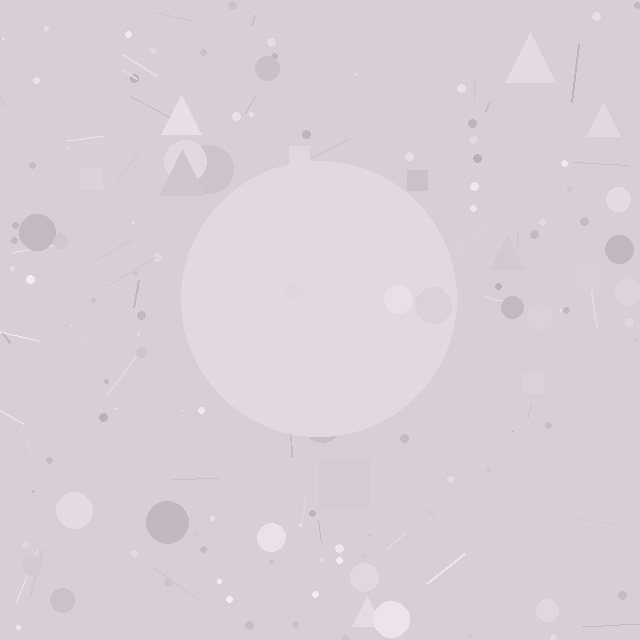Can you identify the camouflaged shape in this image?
The camouflaged shape is a circle.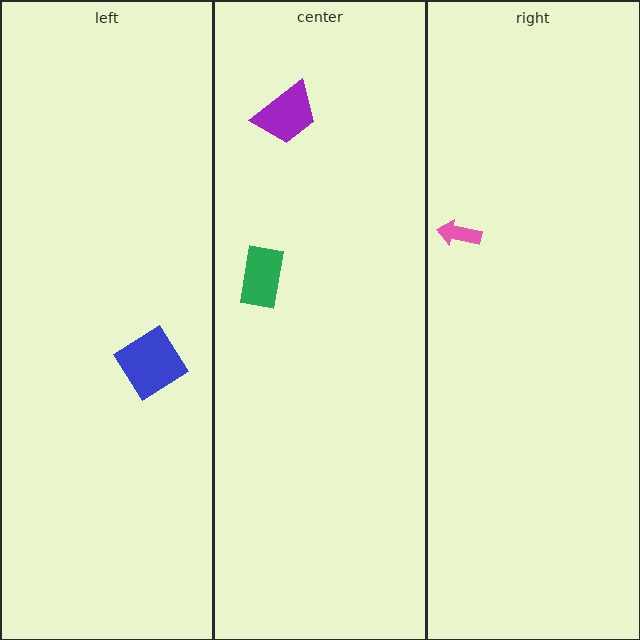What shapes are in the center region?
The purple trapezoid, the green rectangle.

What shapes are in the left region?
The blue diamond.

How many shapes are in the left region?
1.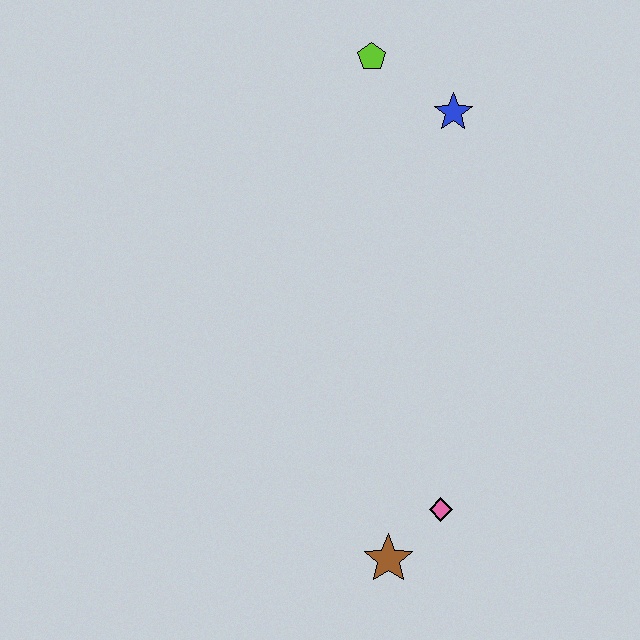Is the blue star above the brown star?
Yes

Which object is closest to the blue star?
The lime pentagon is closest to the blue star.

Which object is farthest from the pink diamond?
The lime pentagon is farthest from the pink diamond.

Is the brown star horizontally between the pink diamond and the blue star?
No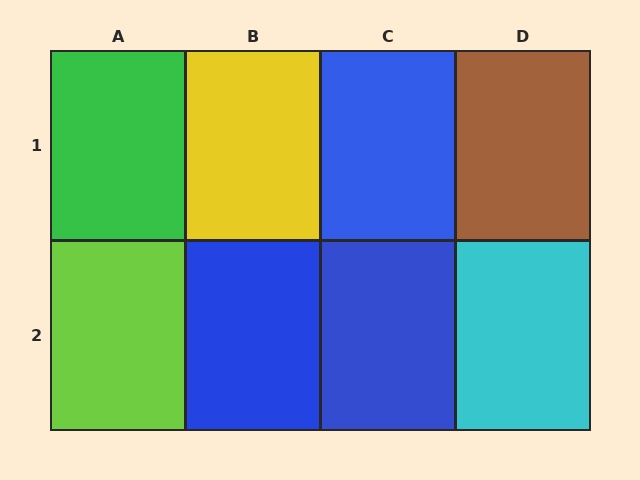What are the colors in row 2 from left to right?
Lime, blue, blue, cyan.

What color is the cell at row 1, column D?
Brown.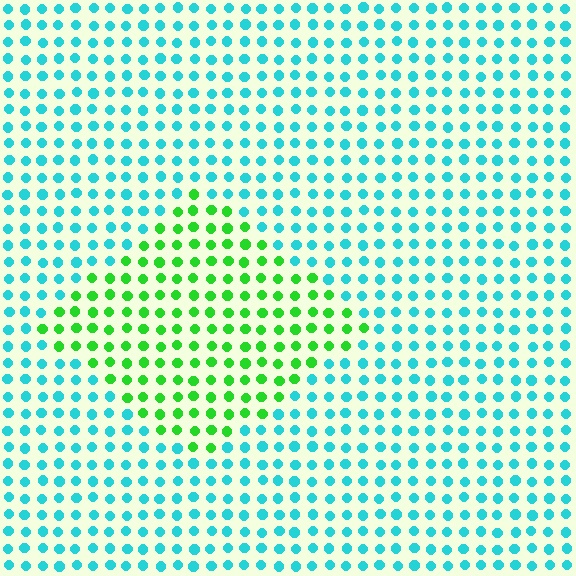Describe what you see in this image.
The image is filled with small cyan elements in a uniform arrangement. A diamond-shaped region is visible where the elements are tinted to a slightly different hue, forming a subtle color boundary.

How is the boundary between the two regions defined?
The boundary is defined purely by a slight shift in hue (about 61 degrees). Spacing, size, and orientation are identical on both sides.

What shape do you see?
I see a diamond.